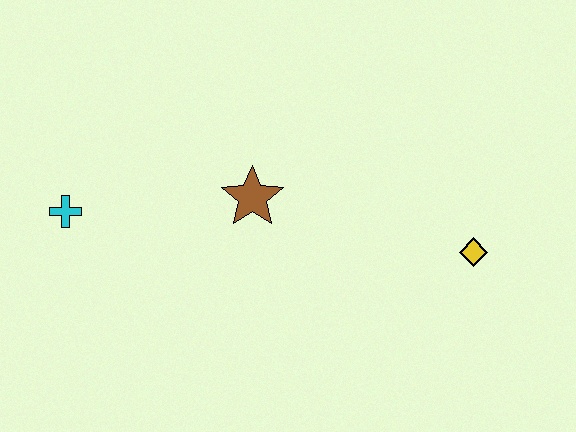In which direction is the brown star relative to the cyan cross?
The brown star is to the right of the cyan cross.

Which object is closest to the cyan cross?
The brown star is closest to the cyan cross.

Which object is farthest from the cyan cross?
The yellow diamond is farthest from the cyan cross.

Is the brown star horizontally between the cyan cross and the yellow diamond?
Yes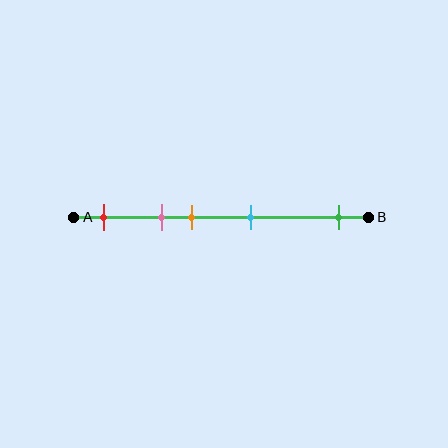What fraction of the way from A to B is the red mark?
The red mark is approximately 10% (0.1) of the way from A to B.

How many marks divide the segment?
There are 5 marks dividing the segment.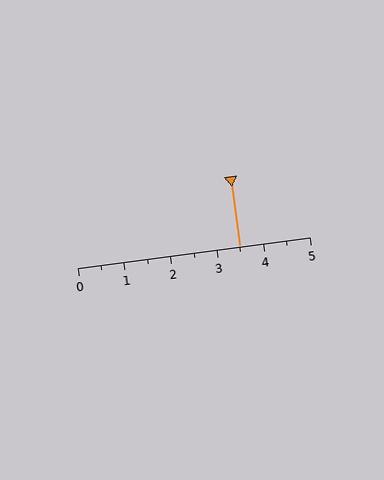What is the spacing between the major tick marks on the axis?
The major ticks are spaced 1 apart.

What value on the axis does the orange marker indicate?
The marker indicates approximately 3.5.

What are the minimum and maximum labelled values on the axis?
The axis runs from 0 to 5.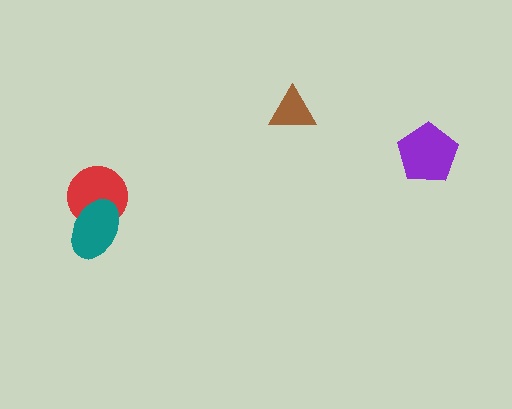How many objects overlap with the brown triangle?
0 objects overlap with the brown triangle.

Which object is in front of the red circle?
The teal ellipse is in front of the red circle.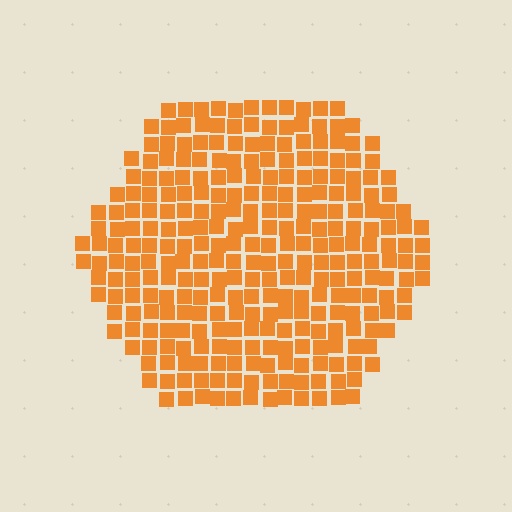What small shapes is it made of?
It is made of small squares.